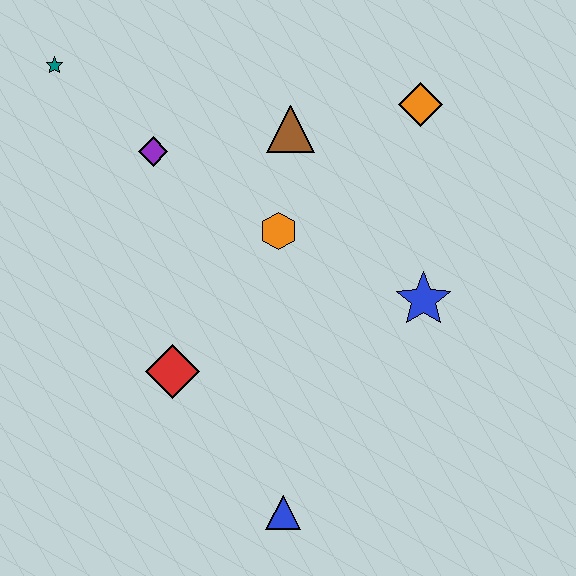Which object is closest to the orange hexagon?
The brown triangle is closest to the orange hexagon.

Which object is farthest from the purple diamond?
The blue triangle is farthest from the purple diamond.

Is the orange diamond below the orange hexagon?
No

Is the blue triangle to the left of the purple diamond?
No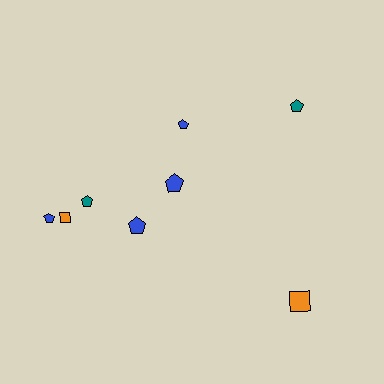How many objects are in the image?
There are 8 objects.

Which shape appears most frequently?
Pentagon, with 6 objects.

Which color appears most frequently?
Blue, with 4 objects.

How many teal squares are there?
There are no teal squares.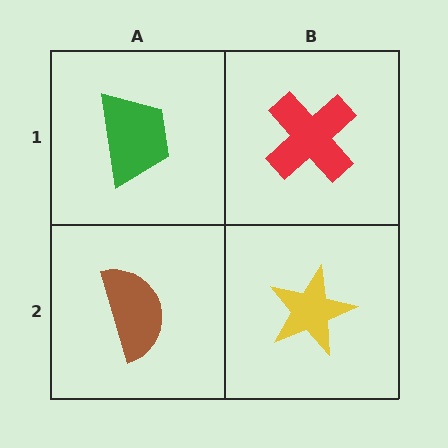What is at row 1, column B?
A red cross.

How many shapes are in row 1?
2 shapes.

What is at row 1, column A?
A green trapezoid.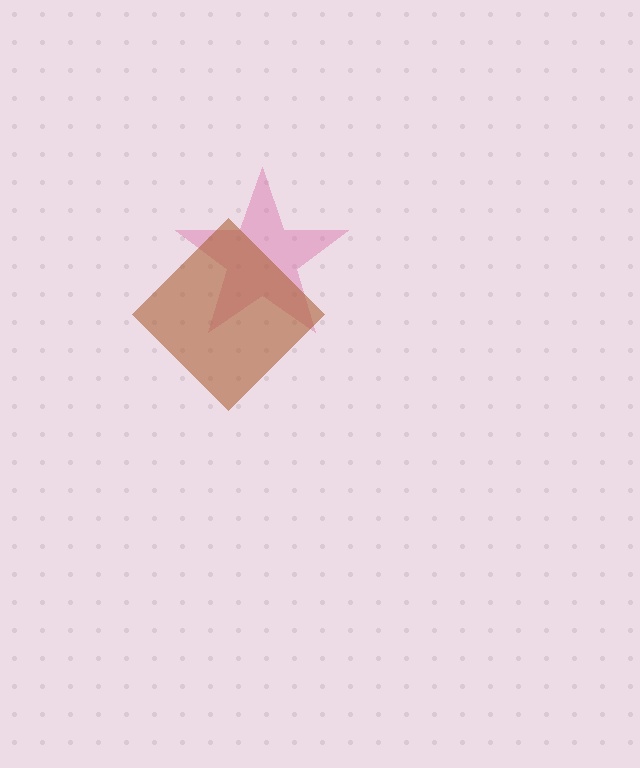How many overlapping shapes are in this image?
There are 2 overlapping shapes in the image.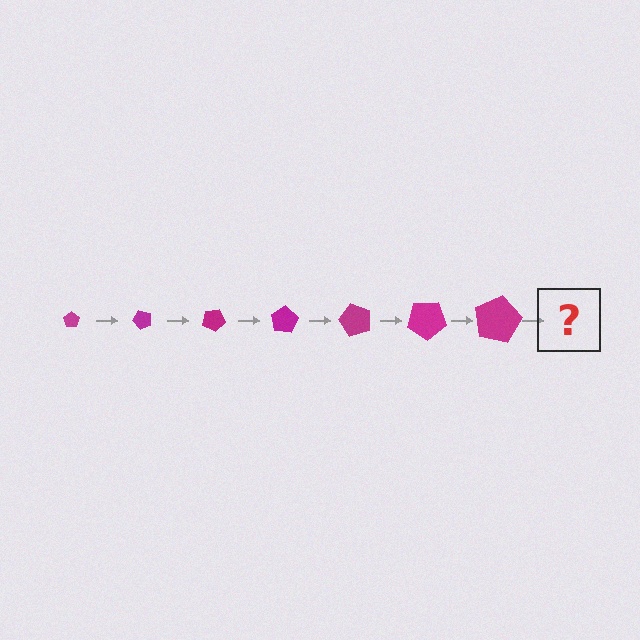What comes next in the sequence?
The next element should be a pentagon, larger than the previous one and rotated 350 degrees from the start.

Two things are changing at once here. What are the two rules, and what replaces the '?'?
The two rules are that the pentagon grows larger each step and it rotates 50 degrees each step. The '?' should be a pentagon, larger than the previous one and rotated 350 degrees from the start.